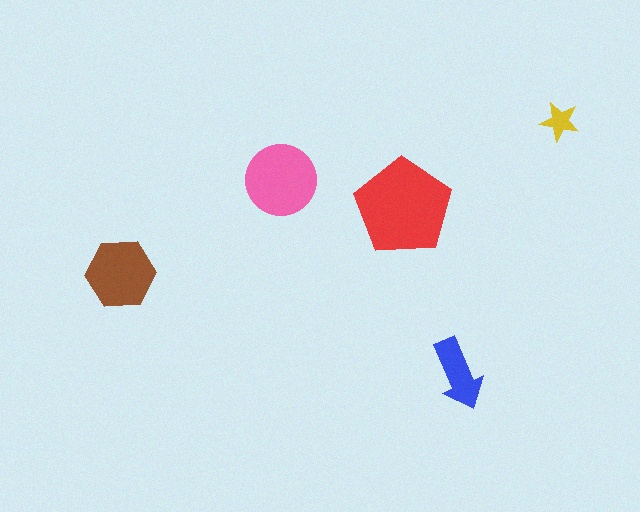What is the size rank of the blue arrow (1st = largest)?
4th.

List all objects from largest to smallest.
The red pentagon, the pink circle, the brown hexagon, the blue arrow, the yellow star.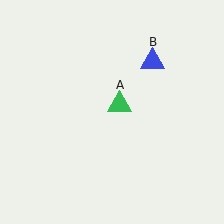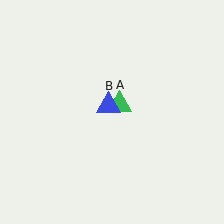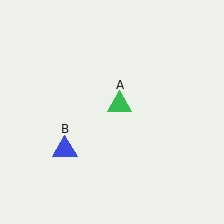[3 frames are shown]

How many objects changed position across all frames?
1 object changed position: blue triangle (object B).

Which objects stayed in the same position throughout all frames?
Green triangle (object A) remained stationary.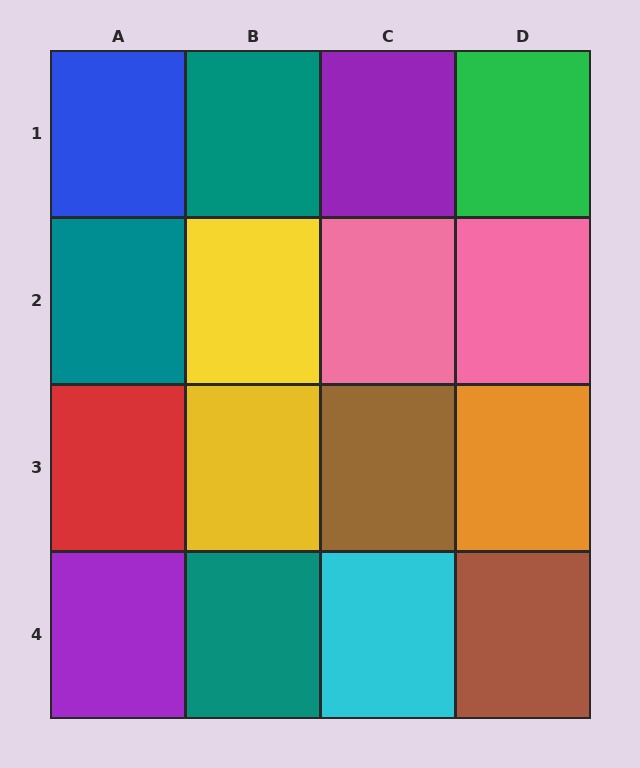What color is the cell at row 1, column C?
Purple.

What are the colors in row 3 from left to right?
Red, yellow, brown, orange.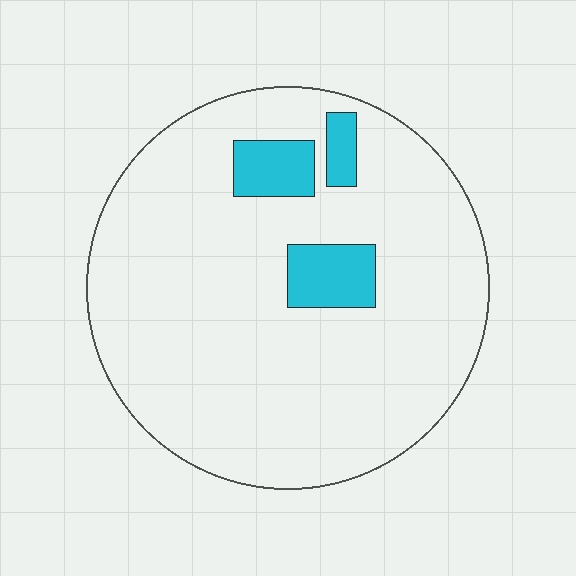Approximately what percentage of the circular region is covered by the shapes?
Approximately 10%.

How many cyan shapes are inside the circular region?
3.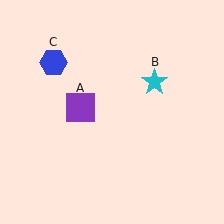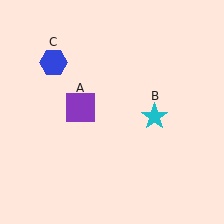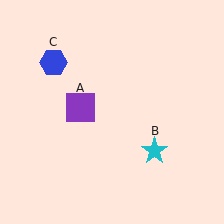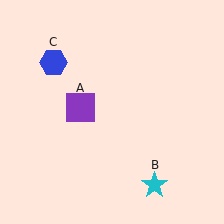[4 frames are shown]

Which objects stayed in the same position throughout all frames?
Purple square (object A) and blue hexagon (object C) remained stationary.